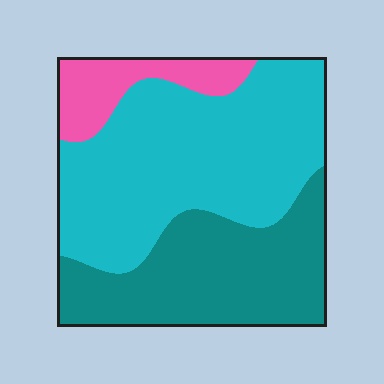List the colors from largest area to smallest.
From largest to smallest: cyan, teal, pink.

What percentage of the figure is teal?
Teal covers roughly 35% of the figure.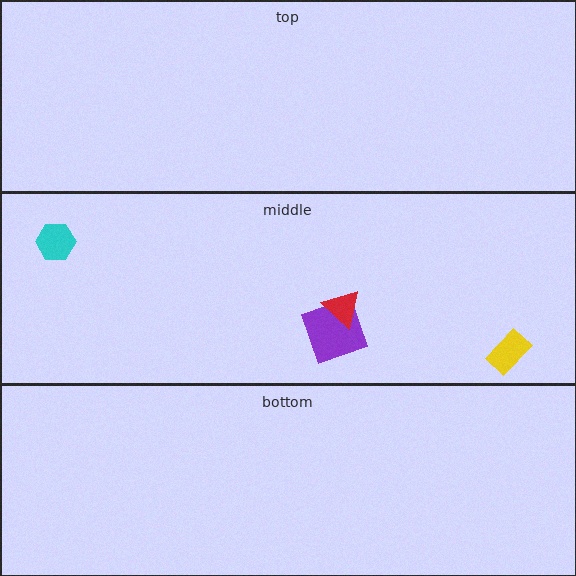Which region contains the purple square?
The middle region.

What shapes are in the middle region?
The purple square, the cyan hexagon, the yellow rectangle, the red triangle.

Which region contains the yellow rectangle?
The middle region.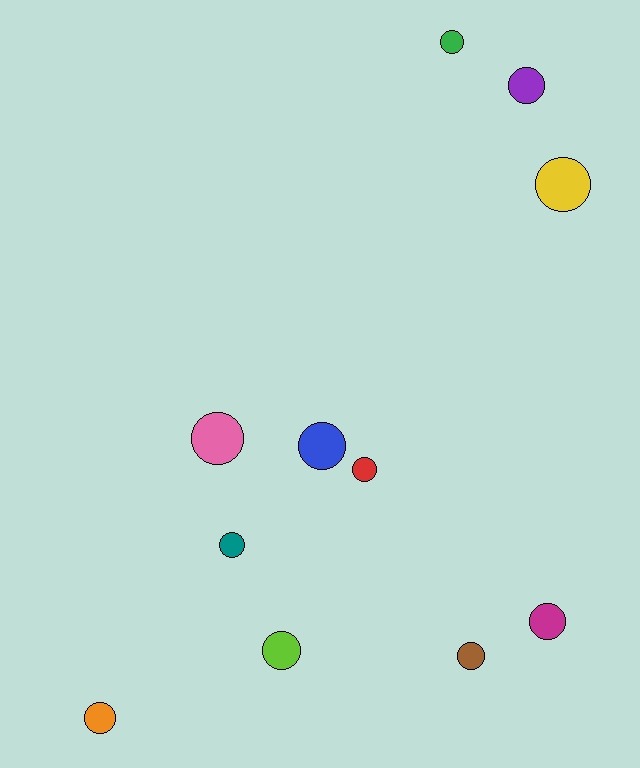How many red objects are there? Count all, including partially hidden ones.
There is 1 red object.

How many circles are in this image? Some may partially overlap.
There are 11 circles.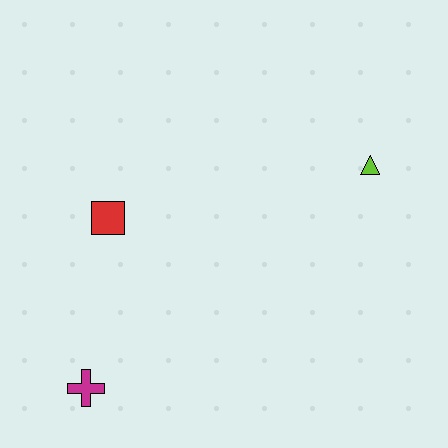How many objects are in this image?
There are 3 objects.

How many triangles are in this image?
There is 1 triangle.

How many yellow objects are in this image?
There are no yellow objects.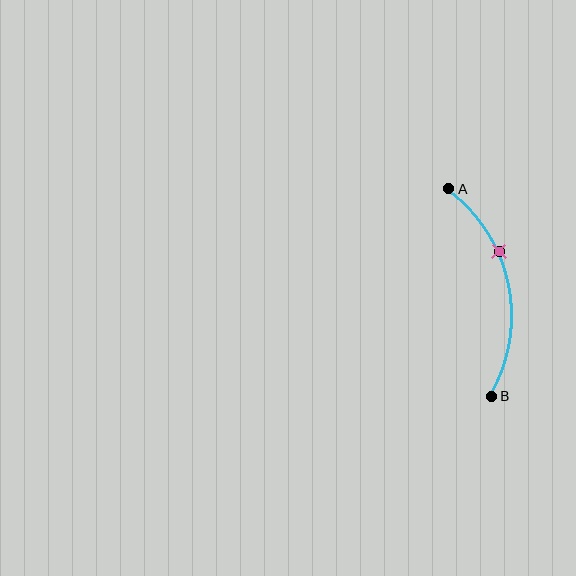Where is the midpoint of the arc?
The arc midpoint is the point on the curve farthest from the straight line joining A and B. It sits to the right of that line.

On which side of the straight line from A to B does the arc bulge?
The arc bulges to the right of the straight line connecting A and B.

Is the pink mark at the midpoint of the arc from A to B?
No. The pink mark lies on the arc but is closer to endpoint A. The arc midpoint would be at the point on the curve equidistant along the arc from both A and B.